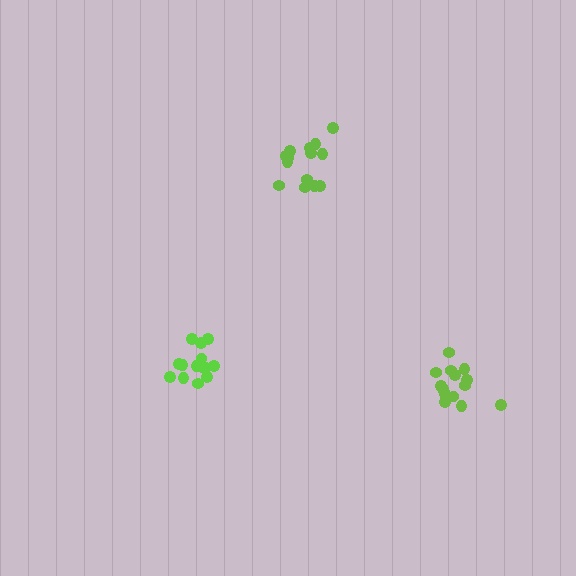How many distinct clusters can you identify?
There are 3 distinct clusters.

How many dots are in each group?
Group 1: 14 dots, Group 2: 14 dots, Group 3: 14 dots (42 total).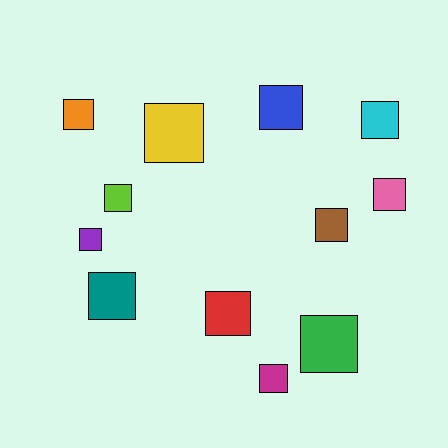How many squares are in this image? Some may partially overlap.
There are 12 squares.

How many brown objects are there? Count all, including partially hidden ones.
There is 1 brown object.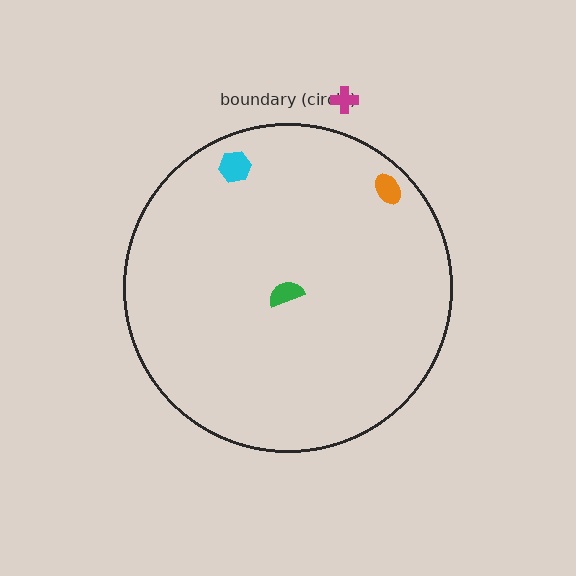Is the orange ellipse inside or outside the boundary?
Inside.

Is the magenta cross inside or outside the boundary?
Outside.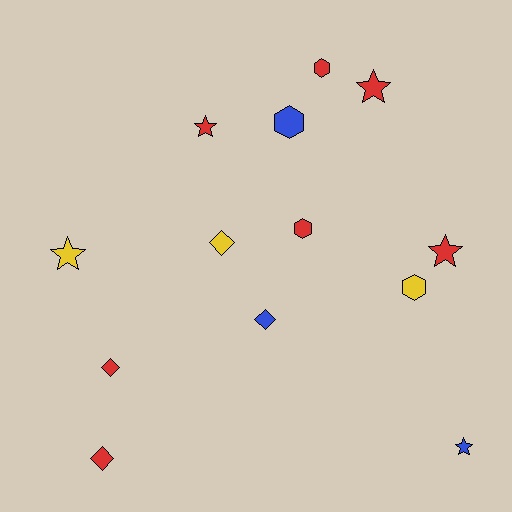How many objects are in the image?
There are 13 objects.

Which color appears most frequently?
Red, with 7 objects.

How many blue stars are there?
There is 1 blue star.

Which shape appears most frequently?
Star, with 5 objects.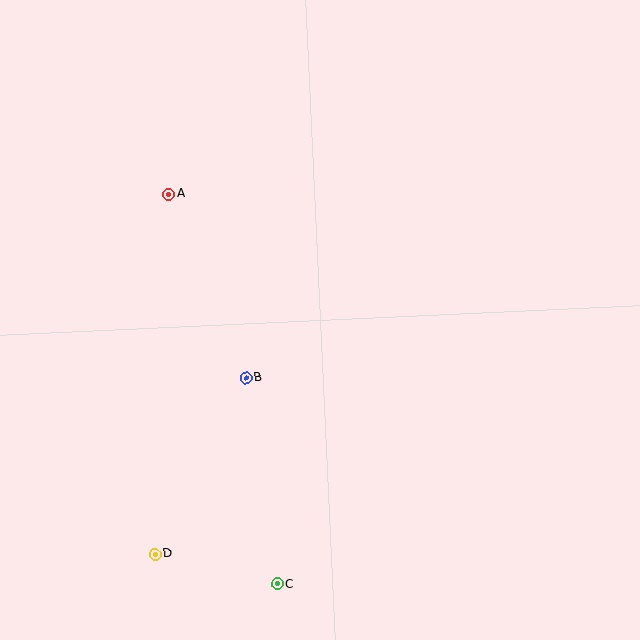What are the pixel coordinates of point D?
Point D is at (155, 554).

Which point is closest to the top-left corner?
Point A is closest to the top-left corner.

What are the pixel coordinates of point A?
Point A is at (169, 194).